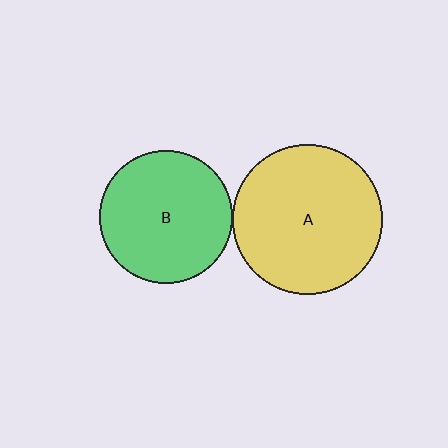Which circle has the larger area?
Circle A (yellow).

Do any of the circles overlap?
No, none of the circles overlap.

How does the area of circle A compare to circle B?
Approximately 1.3 times.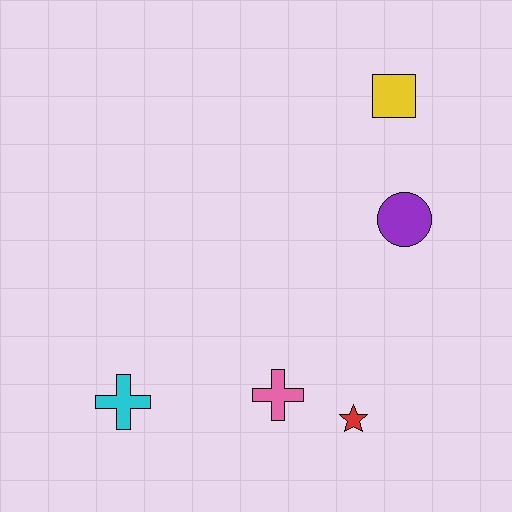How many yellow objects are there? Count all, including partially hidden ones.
There is 1 yellow object.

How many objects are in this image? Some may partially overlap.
There are 5 objects.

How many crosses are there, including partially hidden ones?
There are 2 crosses.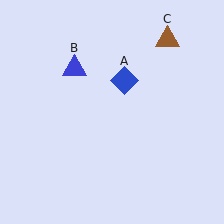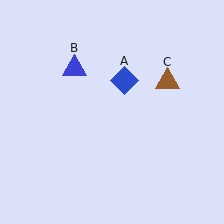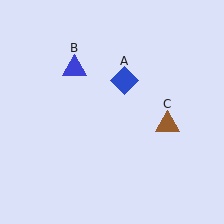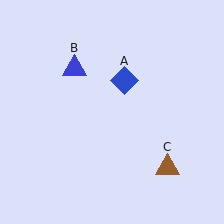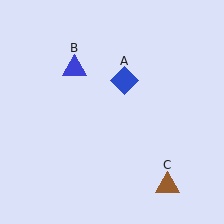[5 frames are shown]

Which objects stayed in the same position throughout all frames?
Blue diamond (object A) and blue triangle (object B) remained stationary.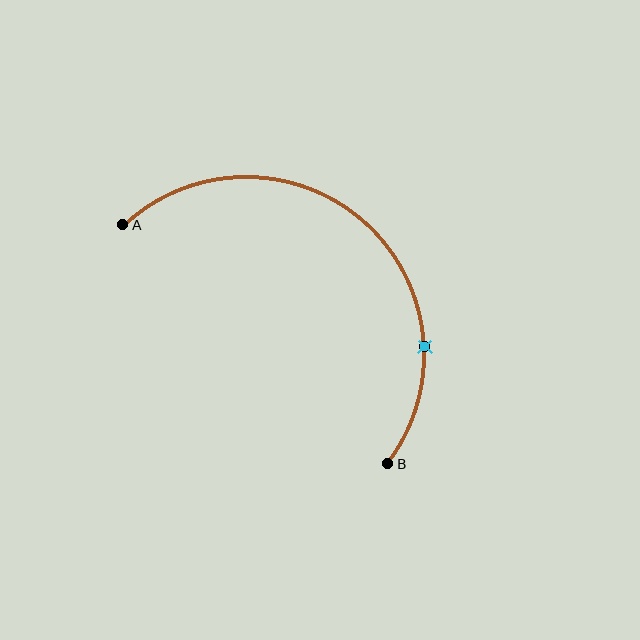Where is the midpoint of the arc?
The arc midpoint is the point on the curve farthest from the straight line joining A and B. It sits above and to the right of that line.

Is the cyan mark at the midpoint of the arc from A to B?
No. The cyan mark lies on the arc but is closer to endpoint B. The arc midpoint would be at the point on the curve equidistant along the arc from both A and B.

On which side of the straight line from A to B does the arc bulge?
The arc bulges above and to the right of the straight line connecting A and B.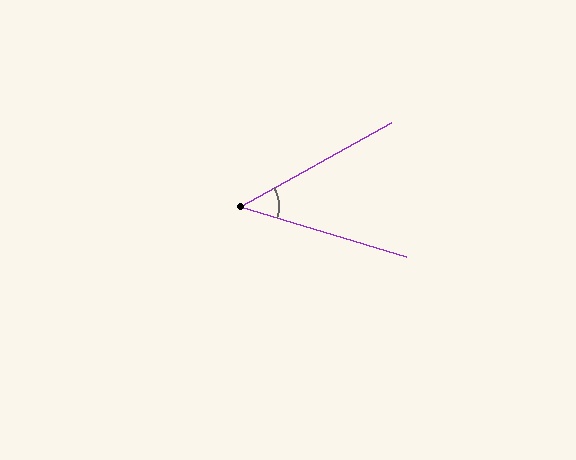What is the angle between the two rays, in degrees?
Approximately 46 degrees.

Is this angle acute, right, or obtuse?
It is acute.